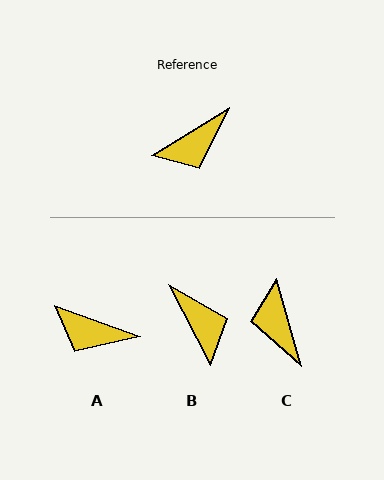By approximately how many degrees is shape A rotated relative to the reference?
Approximately 52 degrees clockwise.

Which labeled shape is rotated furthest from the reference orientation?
C, about 105 degrees away.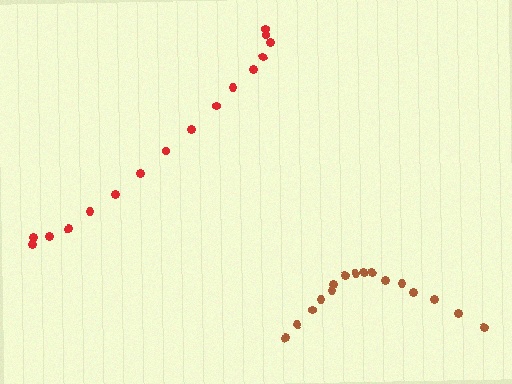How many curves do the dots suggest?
There are 2 distinct paths.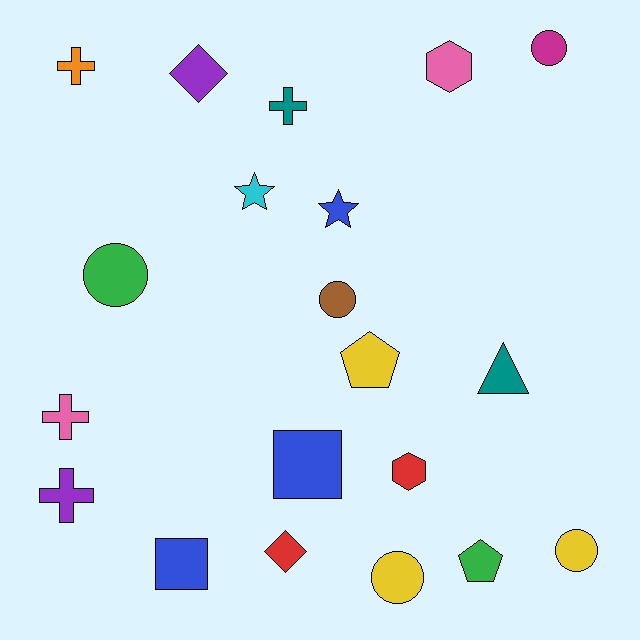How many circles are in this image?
There are 5 circles.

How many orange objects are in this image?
There is 1 orange object.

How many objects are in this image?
There are 20 objects.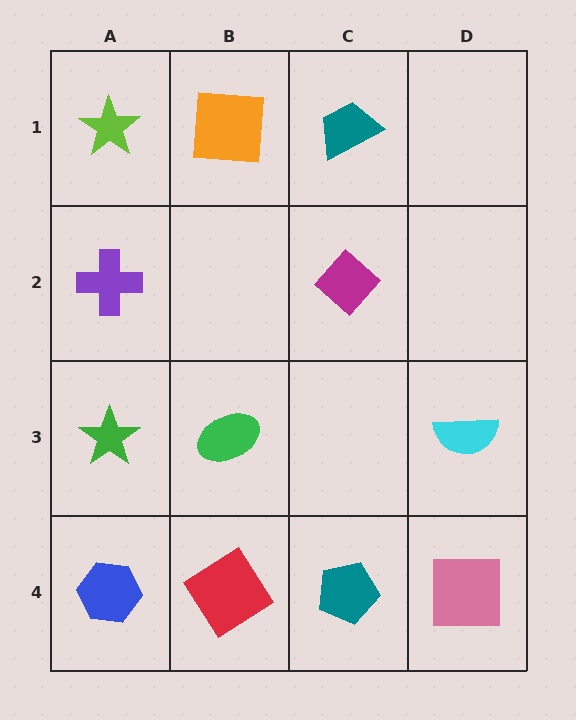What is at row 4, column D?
A pink square.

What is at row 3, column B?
A green ellipse.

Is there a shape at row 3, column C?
No, that cell is empty.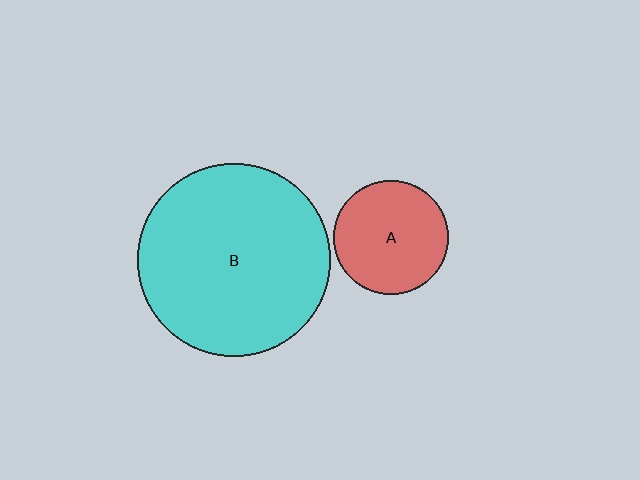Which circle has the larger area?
Circle B (cyan).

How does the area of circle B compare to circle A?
Approximately 2.9 times.